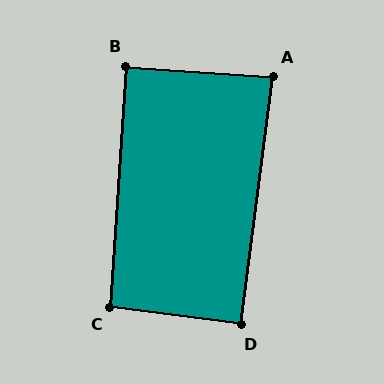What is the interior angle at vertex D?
Approximately 90 degrees (approximately right).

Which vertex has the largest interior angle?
C, at approximately 94 degrees.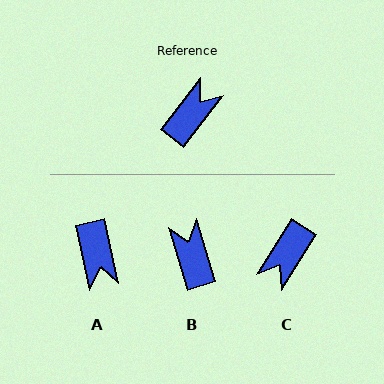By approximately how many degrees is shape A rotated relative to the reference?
Approximately 131 degrees clockwise.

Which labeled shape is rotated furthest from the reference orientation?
C, about 175 degrees away.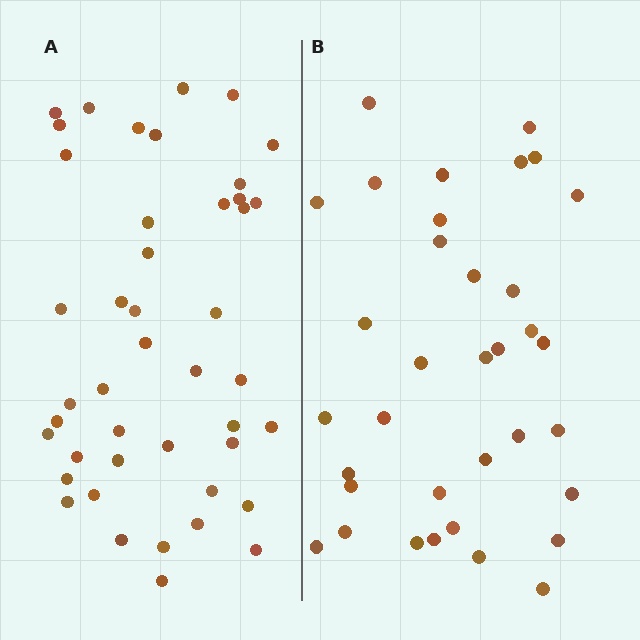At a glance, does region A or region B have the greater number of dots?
Region A (the left region) has more dots.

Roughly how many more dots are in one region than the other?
Region A has roughly 8 or so more dots than region B.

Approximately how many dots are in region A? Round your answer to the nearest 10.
About 40 dots. (The exact count is 44, which rounds to 40.)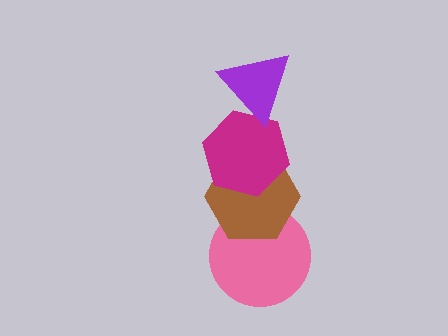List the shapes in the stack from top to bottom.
From top to bottom: the purple triangle, the magenta hexagon, the brown hexagon, the pink circle.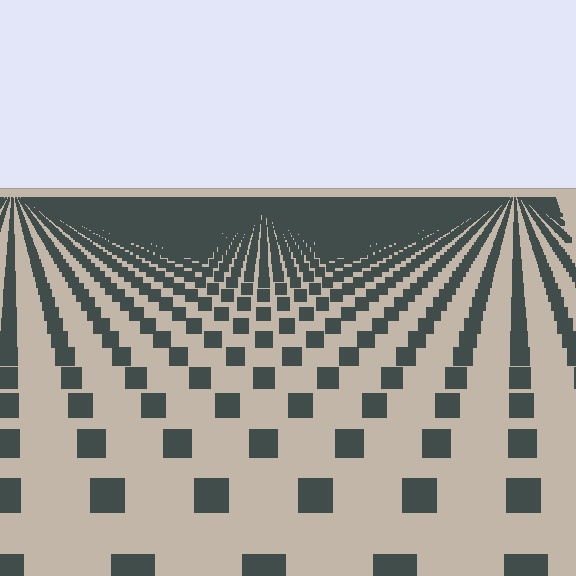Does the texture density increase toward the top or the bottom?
Density increases toward the top.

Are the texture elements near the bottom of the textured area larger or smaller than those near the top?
Larger. Near the bottom, elements are closer to the viewer and appear at a bigger on-screen size.